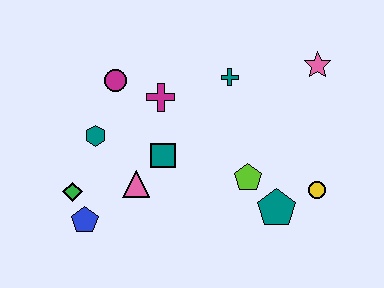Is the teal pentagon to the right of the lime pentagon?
Yes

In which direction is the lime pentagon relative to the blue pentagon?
The lime pentagon is to the right of the blue pentagon.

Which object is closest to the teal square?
The pink triangle is closest to the teal square.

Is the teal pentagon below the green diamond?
Yes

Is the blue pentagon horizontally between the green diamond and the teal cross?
Yes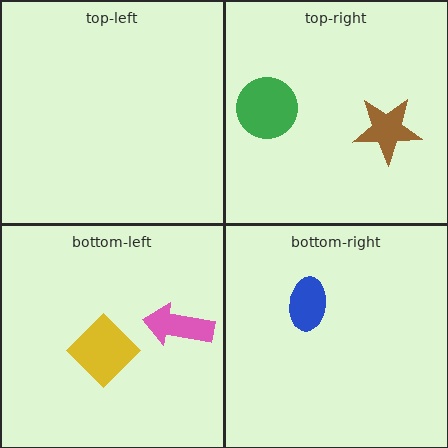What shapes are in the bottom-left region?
The pink arrow, the yellow diamond.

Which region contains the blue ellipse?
The bottom-right region.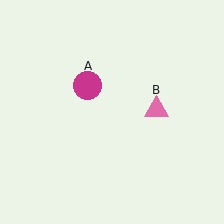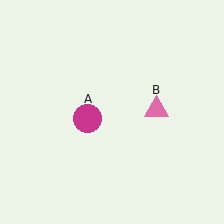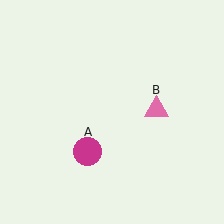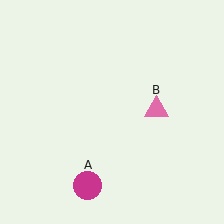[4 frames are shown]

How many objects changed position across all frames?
1 object changed position: magenta circle (object A).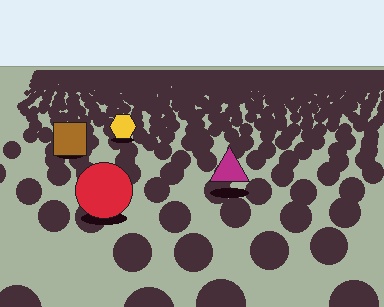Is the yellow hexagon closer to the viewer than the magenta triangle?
No. The magenta triangle is closer — you can tell from the texture gradient: the ground texture is coarser near it.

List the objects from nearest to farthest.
From nearest to farthest: the red circle, the magenta triangle, the brown square, the yellow hexagon.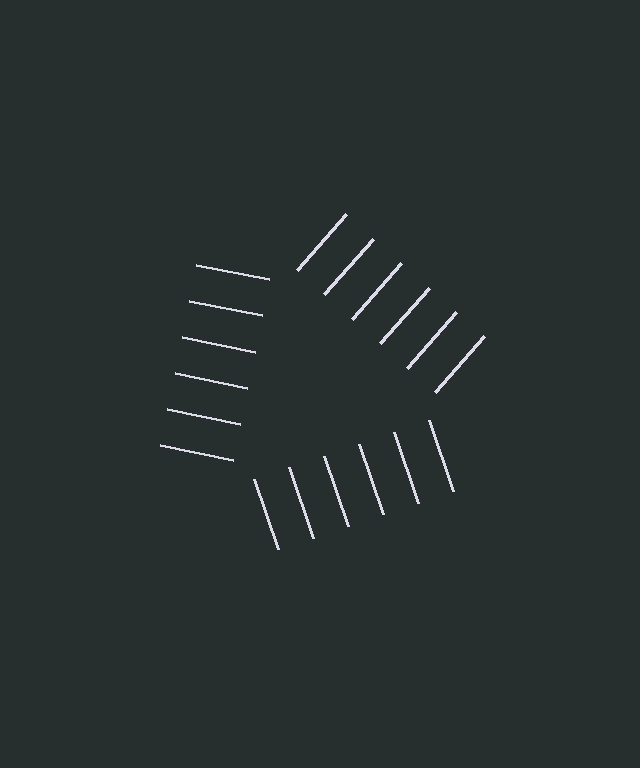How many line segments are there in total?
18 — 6 along each of the 3 edges.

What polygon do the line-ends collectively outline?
An illusory triangle — the line segments terminate on its edges but no continuous stroke is drawn.